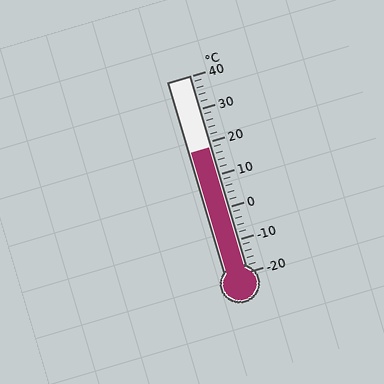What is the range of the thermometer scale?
The thermometer scale ranges from -20°C to 40°C.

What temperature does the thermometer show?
The thermometer shows approximately 18°C.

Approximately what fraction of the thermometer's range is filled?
The thermometer is filled to approximately 65% of its range.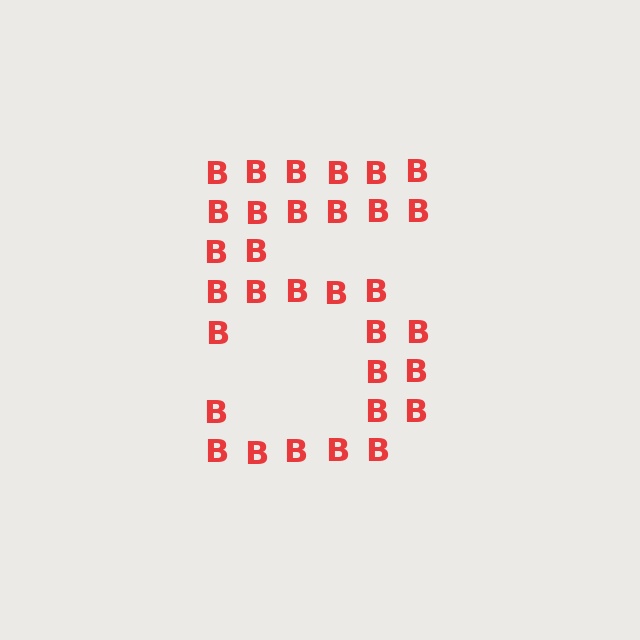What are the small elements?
The small elements are letter B's.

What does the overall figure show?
The overall figure shows the digit 5.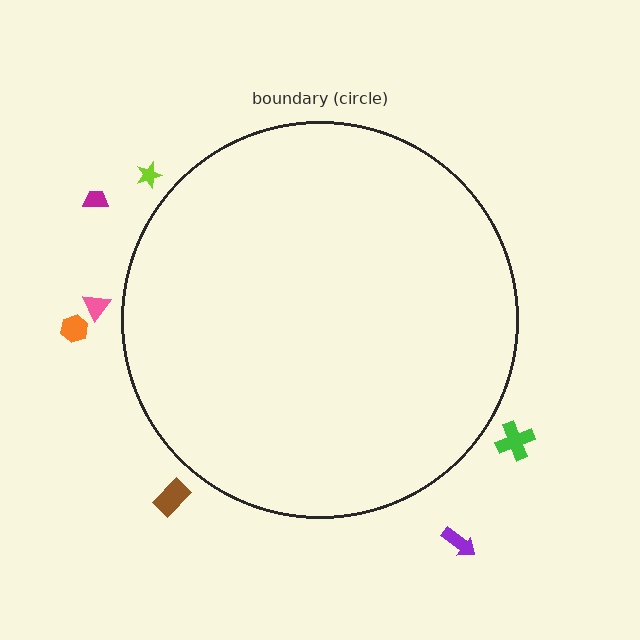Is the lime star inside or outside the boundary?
Outside.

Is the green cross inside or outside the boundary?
Outside.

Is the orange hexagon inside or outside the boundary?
Outside.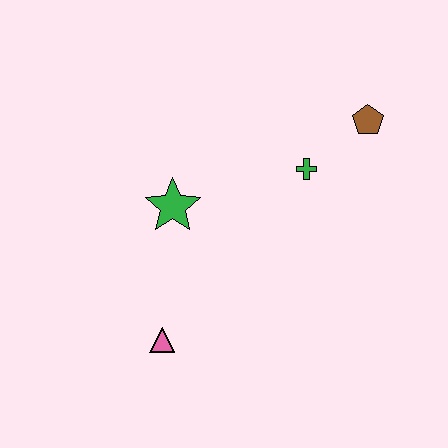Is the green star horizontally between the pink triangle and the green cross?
Yes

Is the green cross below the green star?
No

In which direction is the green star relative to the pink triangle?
The green star is above the pink triangle.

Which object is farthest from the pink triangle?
The brown pentagon is farthest from the pink triangle.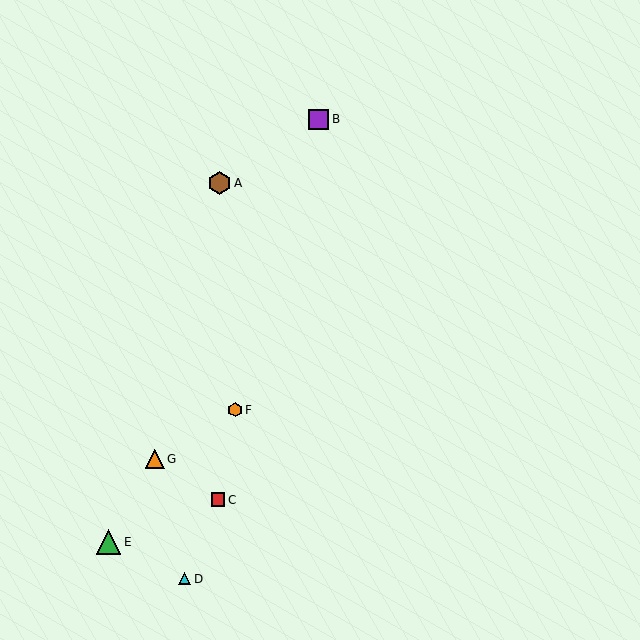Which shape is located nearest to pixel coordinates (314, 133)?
The purple square (labeled B) at (319, 119) is nearest to that location.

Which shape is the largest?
The green triangle (labeled E) is the largest.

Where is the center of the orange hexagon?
The center of the orange hexagon is at (235, 410).